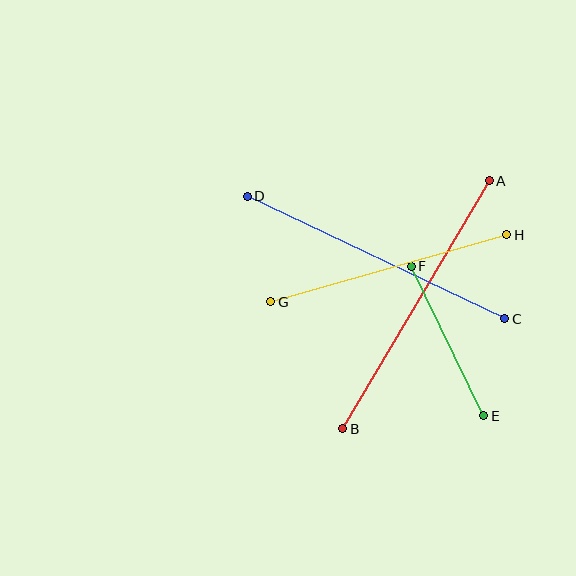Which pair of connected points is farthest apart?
Points A and B are farthest apart.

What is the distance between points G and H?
The distance is approximately 245 pixels.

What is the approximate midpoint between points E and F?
The midpoint is at approximately (447, 341) pixels.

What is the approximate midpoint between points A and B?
The midpoint is at approximately (416, 305) pixels.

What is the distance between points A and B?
The distance is approximately 288 pixels.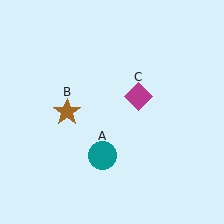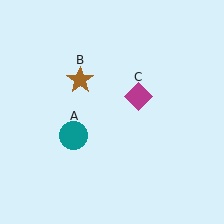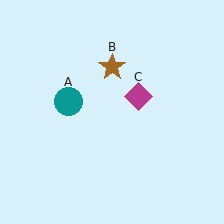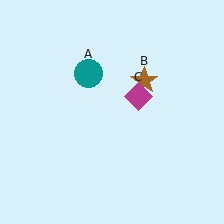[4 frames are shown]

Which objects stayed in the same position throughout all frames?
Magenta diamond (object C) remained stationary.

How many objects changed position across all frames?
2 objects changed position: teal circle (object A), brown star (object B).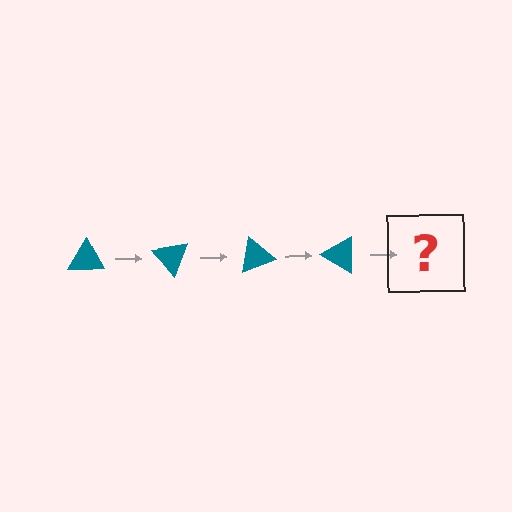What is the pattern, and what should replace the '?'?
The pattern is that the triangle rotates 50 degrees each step. The '?' should be a teal triangle rotated 200 degrees.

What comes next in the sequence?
The next element should be a teal triangle rotated 200 degrees.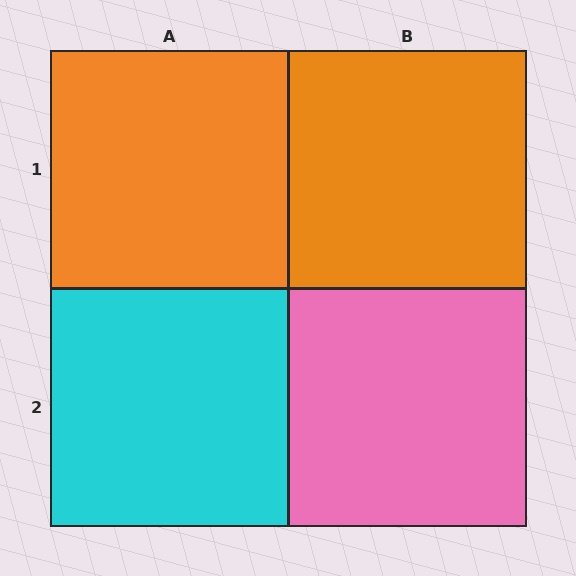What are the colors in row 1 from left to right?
Orange, orange.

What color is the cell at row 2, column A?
Cyan.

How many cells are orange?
2 cells are orange.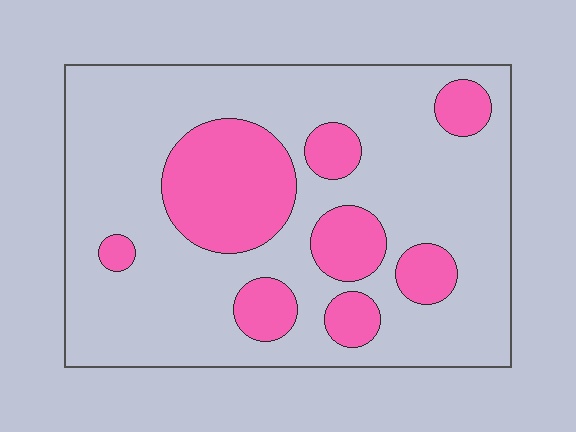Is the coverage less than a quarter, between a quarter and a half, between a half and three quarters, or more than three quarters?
Between a quarter and a half.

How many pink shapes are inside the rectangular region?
8.